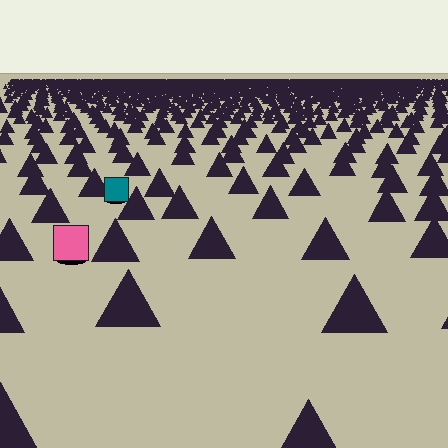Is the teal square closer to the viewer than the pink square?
No. The pink square is closer — you can tell from the texture gradient: the ground texture is coarser near it.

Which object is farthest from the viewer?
The teal square is farthest from the viewer. It appears smaller and the ground texture around it is denser.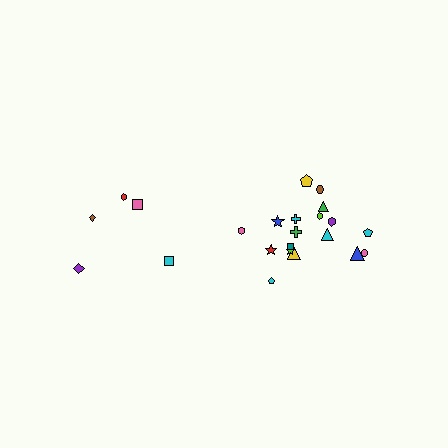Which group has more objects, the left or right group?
The right group.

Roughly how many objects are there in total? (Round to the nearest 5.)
Roughly 25 objects in total.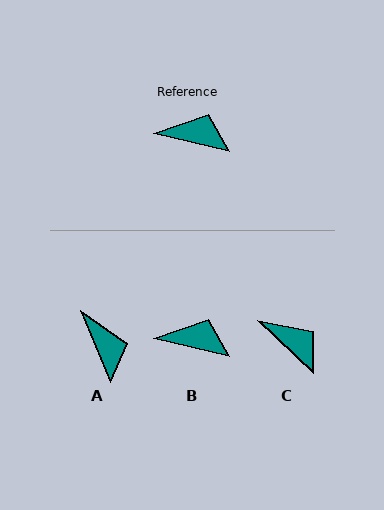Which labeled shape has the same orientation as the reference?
B.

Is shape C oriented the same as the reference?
No, it is off by about 30 degrees.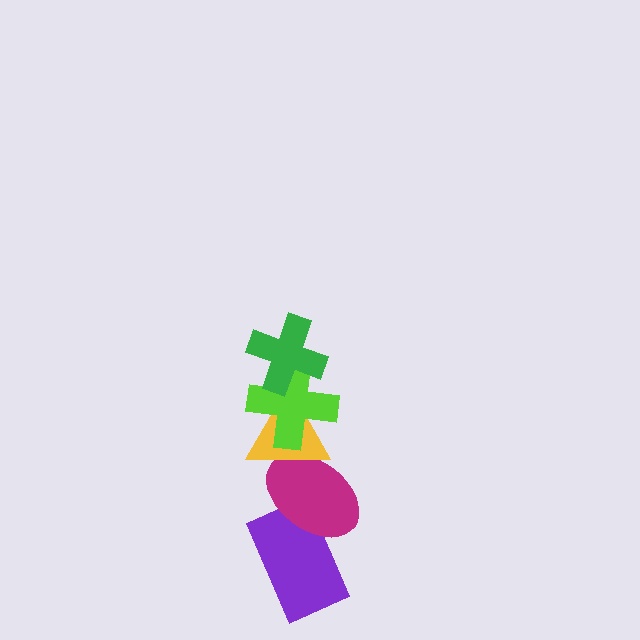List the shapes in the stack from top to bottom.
From top to bottom: the green cross, the lime cross, the yellow triangle, the magenta ellipse, the purple rectangle.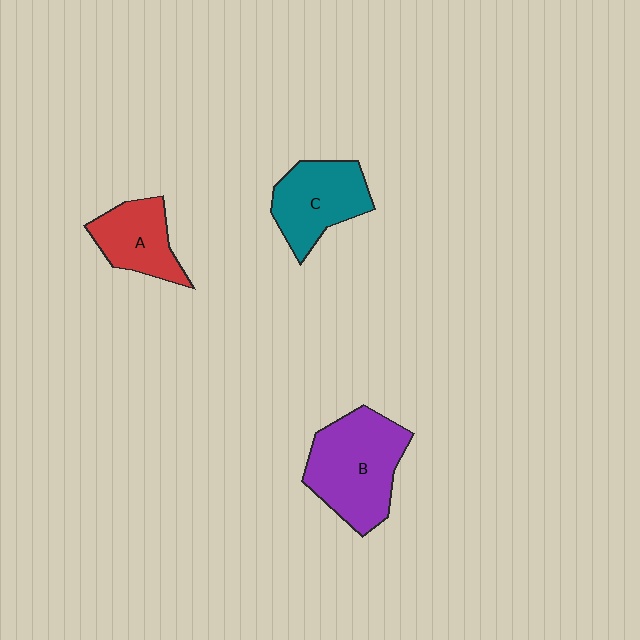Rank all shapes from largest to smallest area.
From largest to smallest: B (purple), C (teal), A (red).